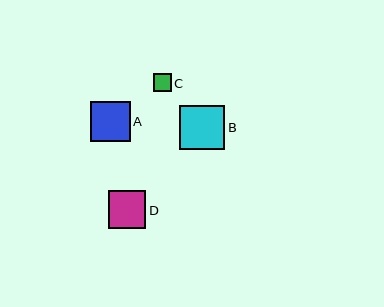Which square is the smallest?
Square C is the smallest with a size of approximately 18 pixels.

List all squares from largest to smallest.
From largest to smallest: B, A, D, C.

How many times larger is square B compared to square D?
Square B is approximately 1.2 times the size of square D.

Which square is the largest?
Square B is the largest with a size of approximately 45 pixels.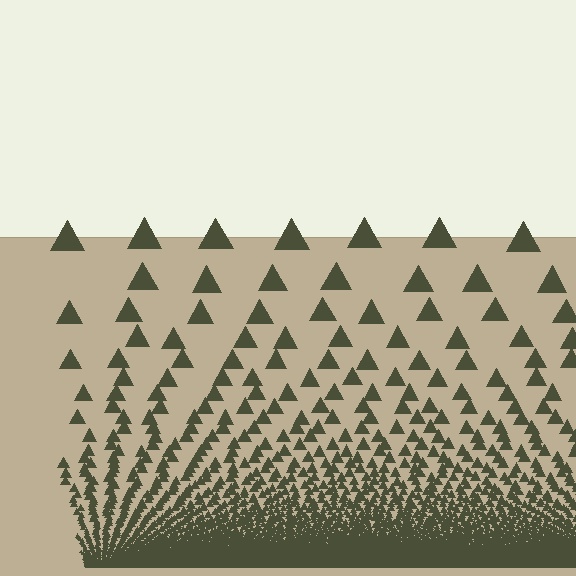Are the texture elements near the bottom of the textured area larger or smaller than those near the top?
Smaller. The gradient is inverted — elements near the bottom are smaller and denser.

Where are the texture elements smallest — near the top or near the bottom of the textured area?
Near the bottom.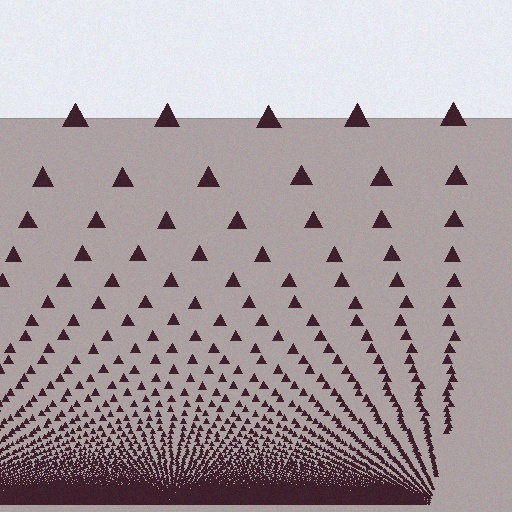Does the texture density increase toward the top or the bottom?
Density increases toward the bottom.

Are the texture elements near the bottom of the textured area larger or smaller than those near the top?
Smaller. The gradient is inverted — elements near the bottom are smaller and denser.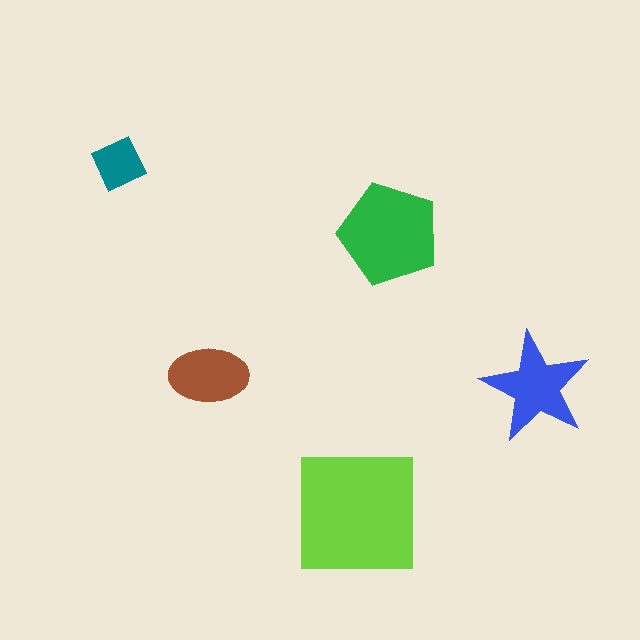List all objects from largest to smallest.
The lime square, the green pentagon, the blue star, the brown ellipse, the teal diamond.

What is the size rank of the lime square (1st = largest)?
1st.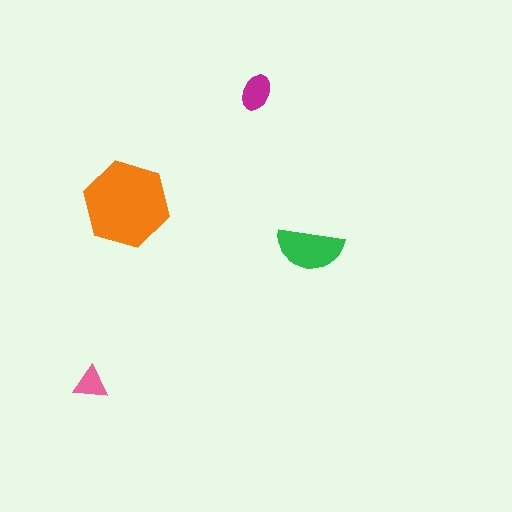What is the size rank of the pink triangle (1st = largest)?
4th.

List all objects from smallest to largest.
The pink triangle, the magenta ellipse, the green semicircle, the orange hexagon.